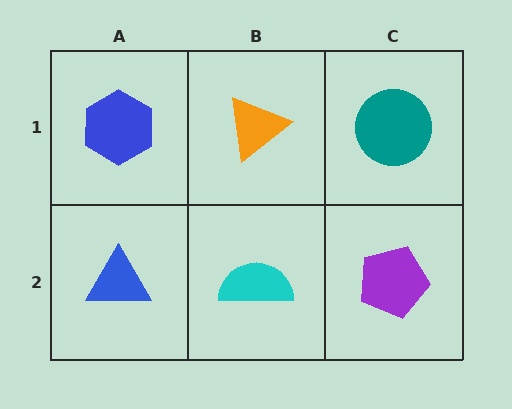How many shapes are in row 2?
3 shapes.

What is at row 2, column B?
A cyan semicircle.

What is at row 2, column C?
A purple pentagon.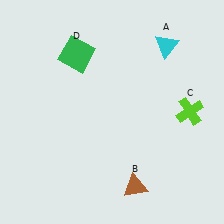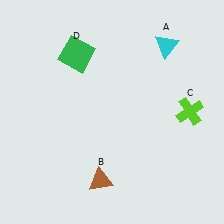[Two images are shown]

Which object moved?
The brown triangle (B) moved left.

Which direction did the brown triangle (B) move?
The brown triangle (B) moved left.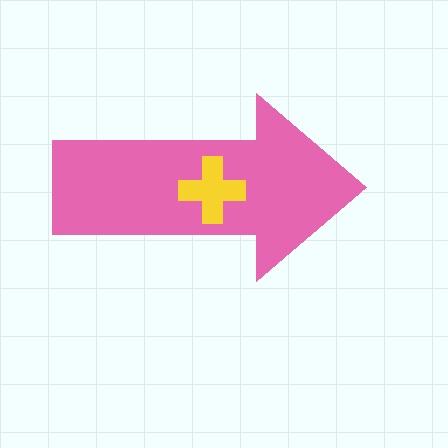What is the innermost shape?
The yellow cross.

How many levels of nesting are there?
2.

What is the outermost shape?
The pink arrow.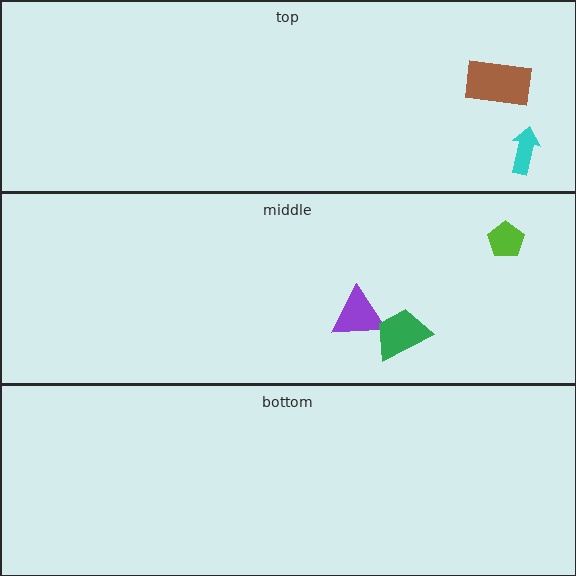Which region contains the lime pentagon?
The middle region.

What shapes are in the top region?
The brown rectangle, the cyan arrow.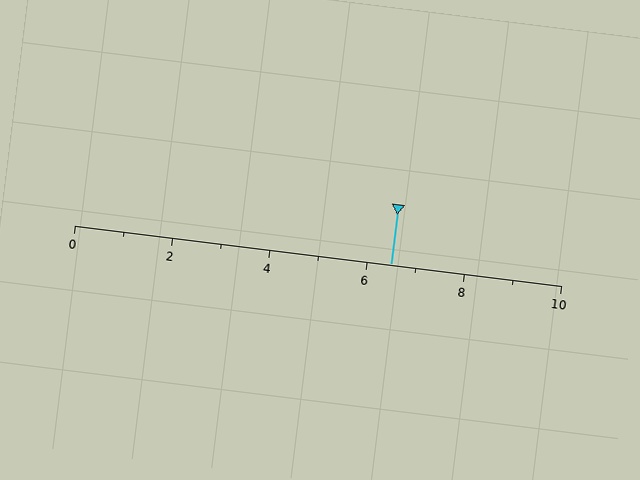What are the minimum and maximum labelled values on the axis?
The axis runs from 0 to 10.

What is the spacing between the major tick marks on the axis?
The major ticks are spaced 2 apart.